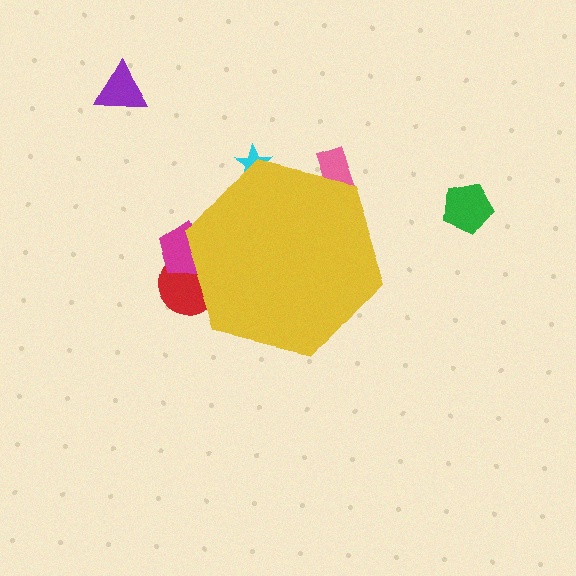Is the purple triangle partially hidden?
No, the purple triangle is fully visible.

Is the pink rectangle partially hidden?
Yes, the pink rectangle is partially hidden behind the yellow hexagon.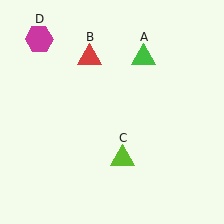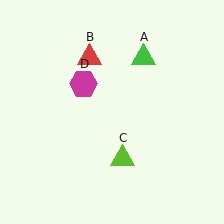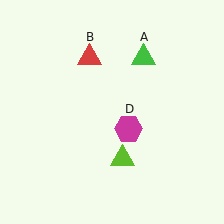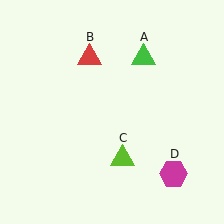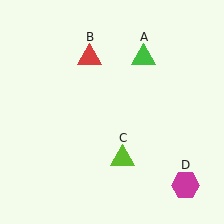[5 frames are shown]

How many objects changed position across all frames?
1 object changed position: magenta hexagon (object D).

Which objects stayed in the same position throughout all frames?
Green triangle (object A) and red triangle (object B) and lime triangle (object C) remained stationary.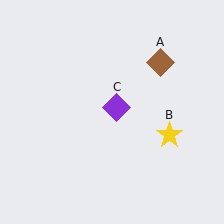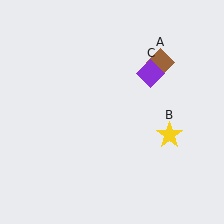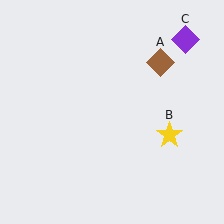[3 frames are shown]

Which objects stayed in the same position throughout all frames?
Brown diamond (object A) and yellow star (object B) remained stationary.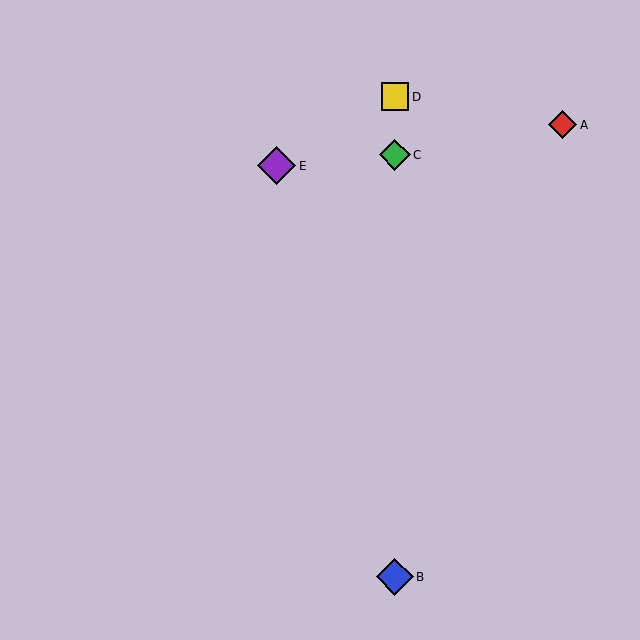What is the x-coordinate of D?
Object D is at x≈395.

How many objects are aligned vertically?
3 objects (B, C, D) are aligned vertically.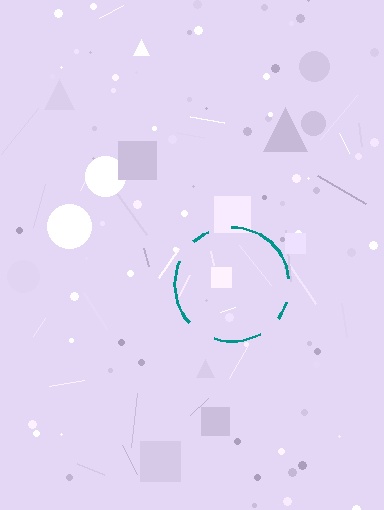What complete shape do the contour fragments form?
The contour fragments form a circle.